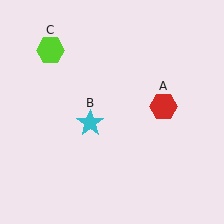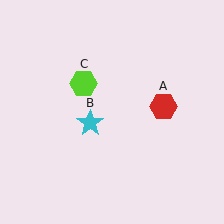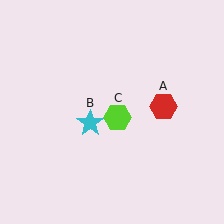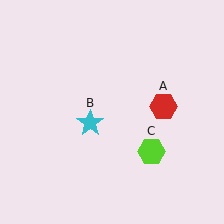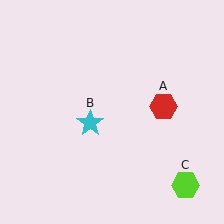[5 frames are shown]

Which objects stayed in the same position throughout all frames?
Red hexagon (object A) and cyan star (object B) remained stationary.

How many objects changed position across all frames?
1 object changed position: lime hexagon (object C).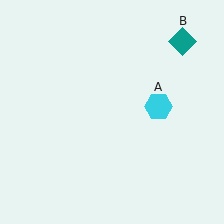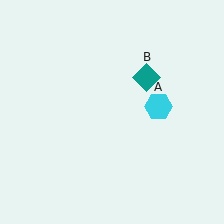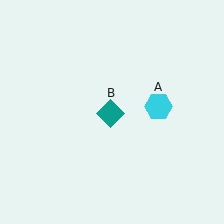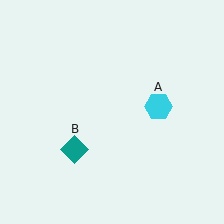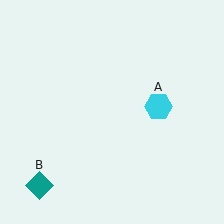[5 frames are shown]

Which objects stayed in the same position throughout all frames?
Cyan hexagon (object A) remained stationary.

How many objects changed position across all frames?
1 object changed position: teal diamond (object B).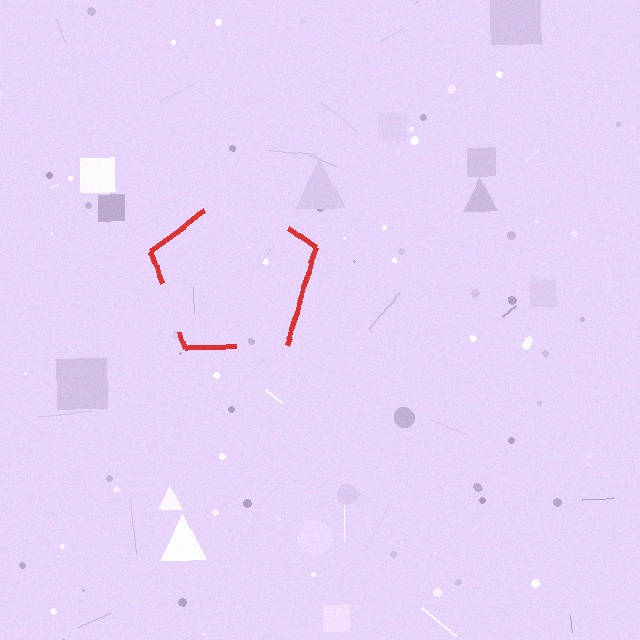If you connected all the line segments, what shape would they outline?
They would outline a pentagon.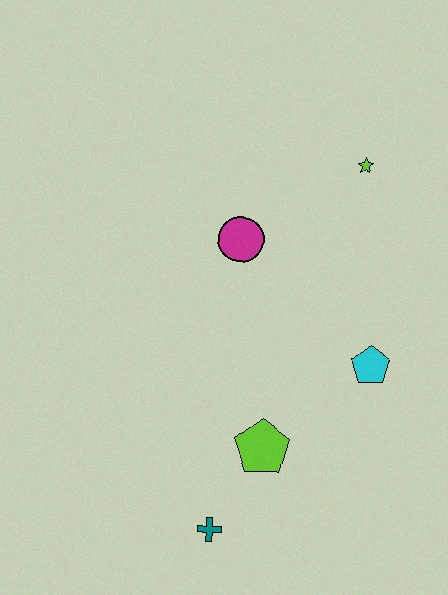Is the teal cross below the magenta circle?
Yes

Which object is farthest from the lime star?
The teal cross is farthest from the lime star.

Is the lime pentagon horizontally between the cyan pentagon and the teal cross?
Yes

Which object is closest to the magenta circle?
The lime star is closest to the magenta circle.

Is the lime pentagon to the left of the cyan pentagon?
Yes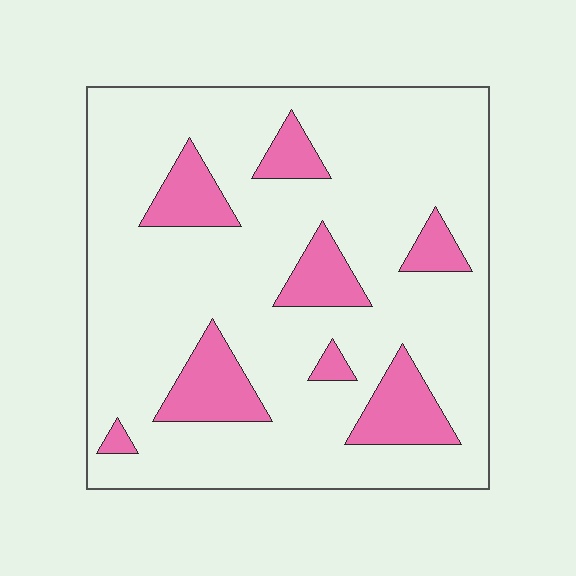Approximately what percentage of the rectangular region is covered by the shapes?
Approximately 20%.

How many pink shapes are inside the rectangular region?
8.